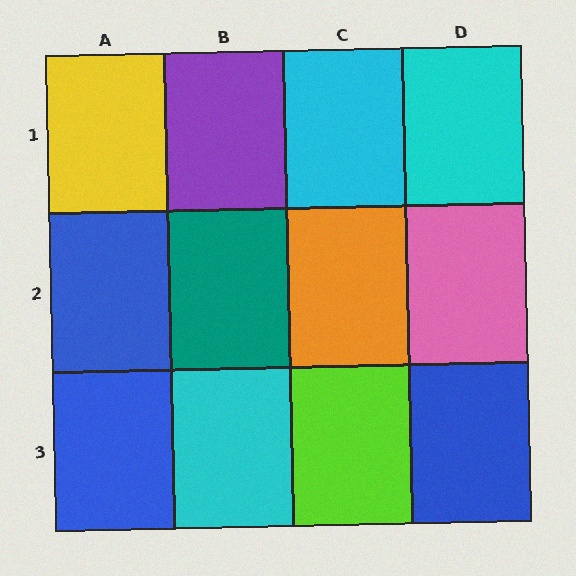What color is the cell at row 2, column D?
Pink.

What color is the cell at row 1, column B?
Purple.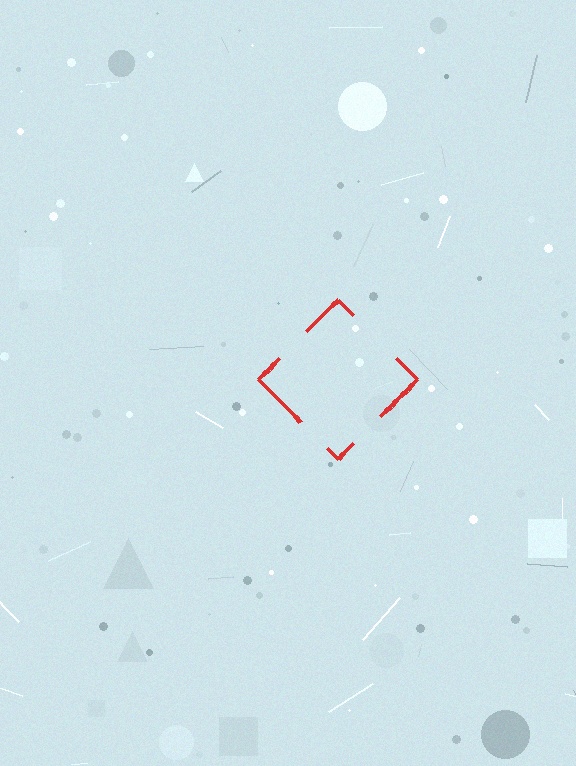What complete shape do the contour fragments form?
The contour fragments form a diamond.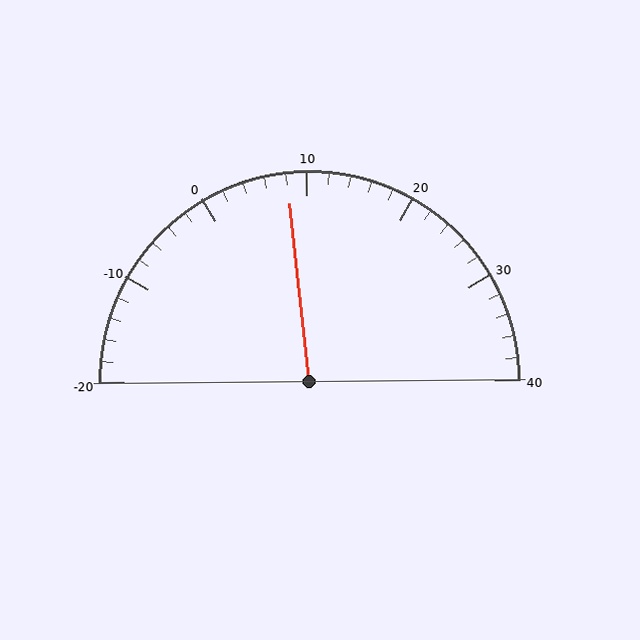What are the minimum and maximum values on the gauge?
The gauge ranges from -20 to 40.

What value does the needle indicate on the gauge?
The needle indicates approximately 8.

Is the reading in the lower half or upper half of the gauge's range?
The reading is in the lower half of the range (-20 to 40).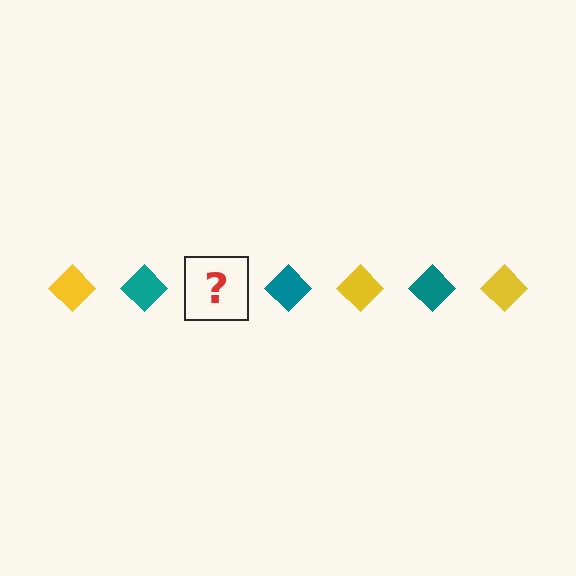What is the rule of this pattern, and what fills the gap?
The rule is that the pattern cycles through yellow, teal diamonds. The gap should be filled with a yellow diamond.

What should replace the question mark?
The question mark should be replaced with a yellow diamond.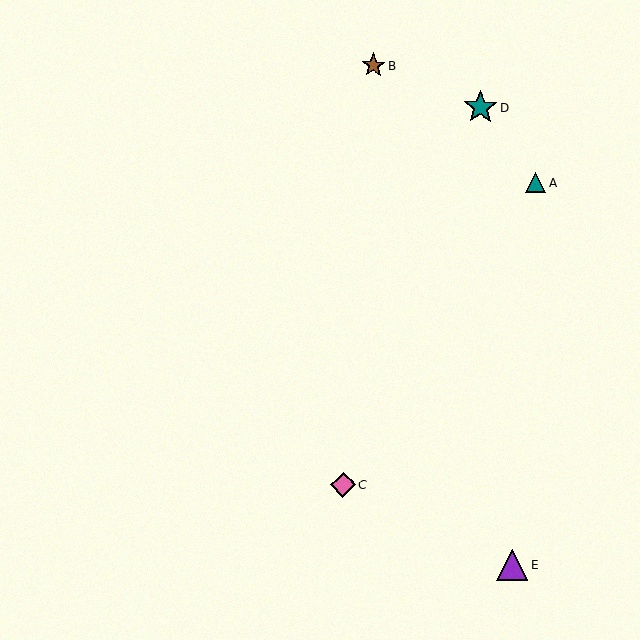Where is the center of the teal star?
The center of the teal star is at (480, 107).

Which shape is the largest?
The teal star (labeled D) is the largest.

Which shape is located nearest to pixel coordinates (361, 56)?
The brown star (labeled B) at (374, 65) is nearest to that location.